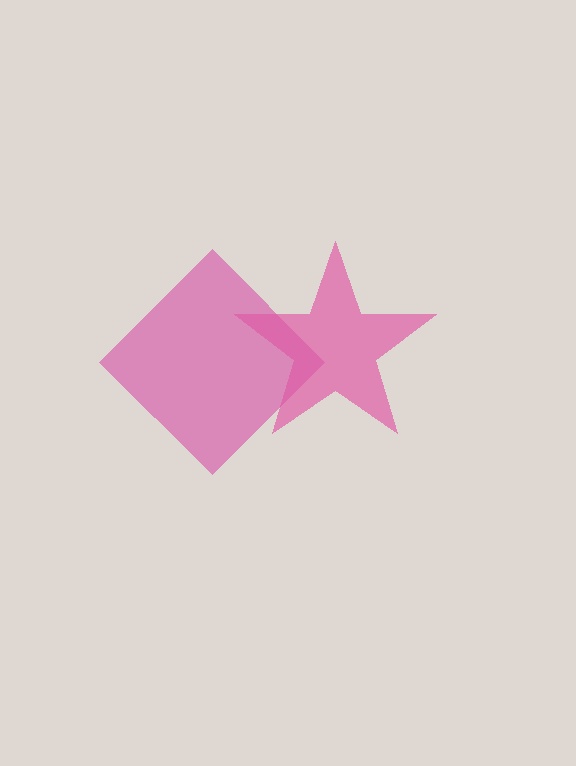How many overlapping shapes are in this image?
There are 2 overlapping shapes in the image.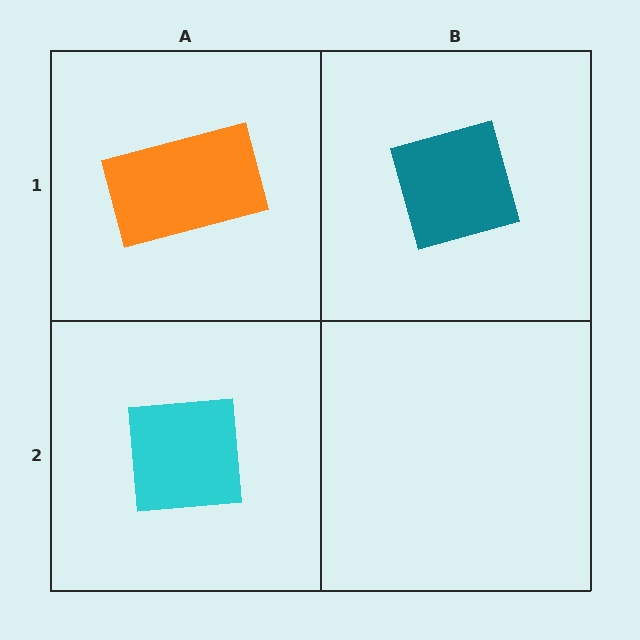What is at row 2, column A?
A cyan square.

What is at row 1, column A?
An orange rectangle.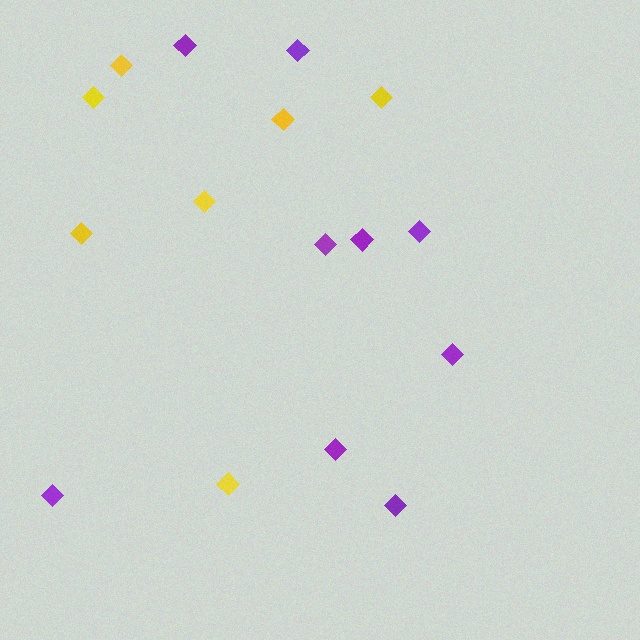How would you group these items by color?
There are 2 groups: one group of purple diamonds (9) and one group of yellow diamonds (7).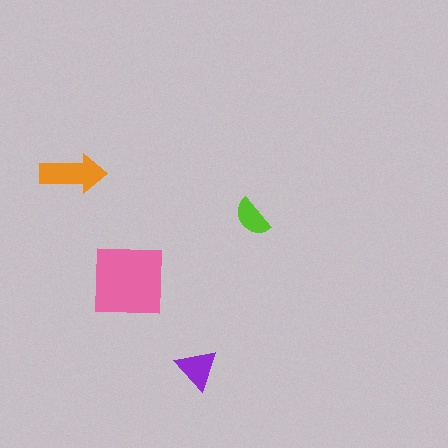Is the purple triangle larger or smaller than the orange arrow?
Smaller.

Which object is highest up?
The orange arrow is topmost.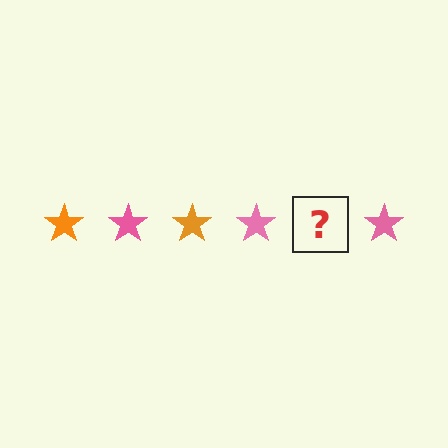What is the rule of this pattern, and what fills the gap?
The rule is that the pattern cycles through orange, pink stars. The gap should be filled with an orange star.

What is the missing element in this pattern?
The missing element is an orange star.